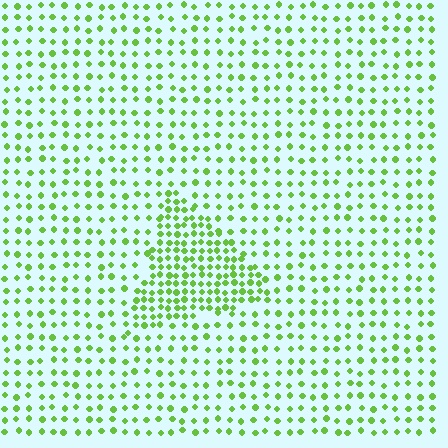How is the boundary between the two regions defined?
The boundary is defined by a change in element density (approximately 2.1x ratio). All elements are the same color, size, and shape.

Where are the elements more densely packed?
The elements are more densely packed inside the triangle boundary.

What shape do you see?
I see a triangle.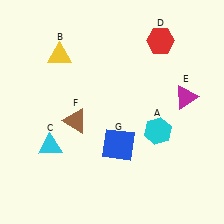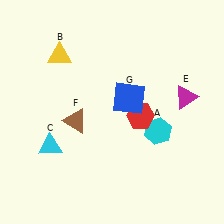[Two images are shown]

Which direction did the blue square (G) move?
The blue square (G) moved up.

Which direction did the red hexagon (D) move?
The red hexagon (D) moved down.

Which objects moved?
The objects that moved are: the red hexagon (D), the blue square (G).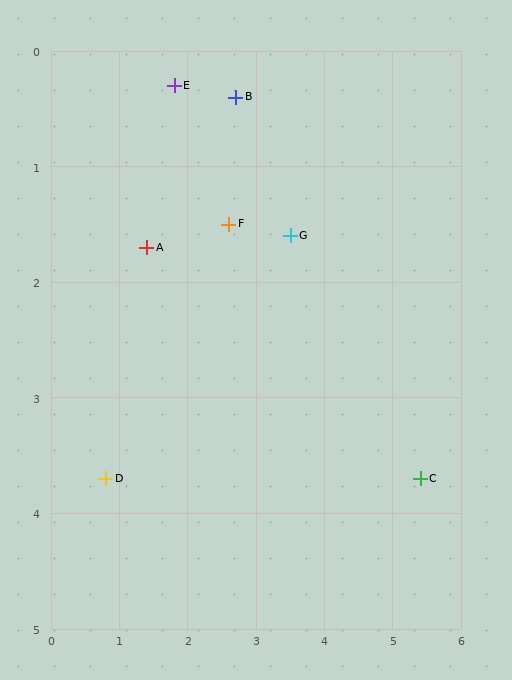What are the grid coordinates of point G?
Point G is at approximately (3.5, 1.6).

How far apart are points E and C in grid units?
Points E and C are about 5.0 grid units apart.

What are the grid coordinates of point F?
Point F is at approximately (2.6, 1.5).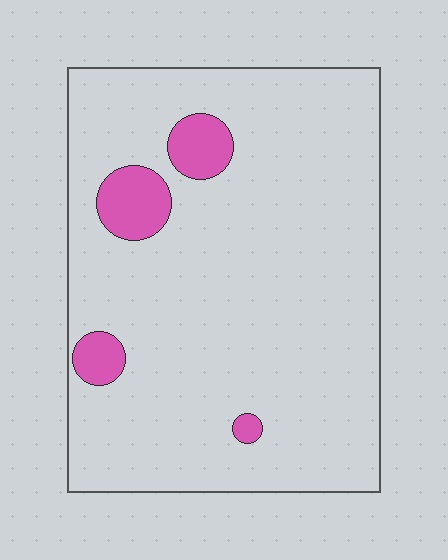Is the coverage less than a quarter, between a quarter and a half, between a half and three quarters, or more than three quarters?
Less than a quarter.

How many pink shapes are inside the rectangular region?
4.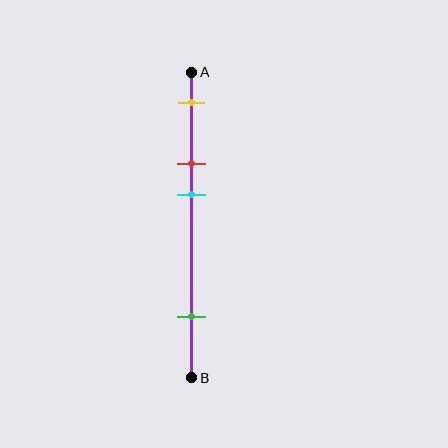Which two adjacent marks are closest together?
The red and cyan marks are the closest adjacent pair.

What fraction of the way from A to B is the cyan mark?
The cyan mark is approximately 40% (0.4) of the way from A to B.